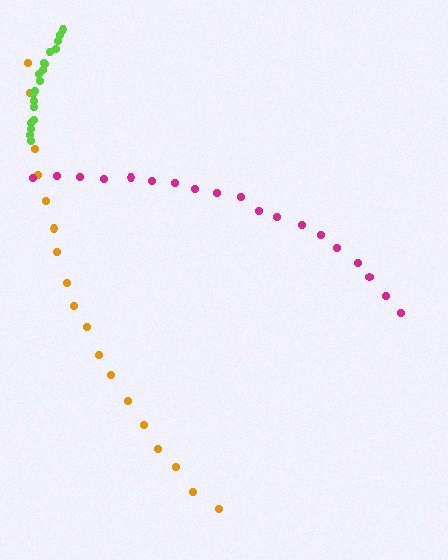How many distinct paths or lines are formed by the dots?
There are 3 distinct paths.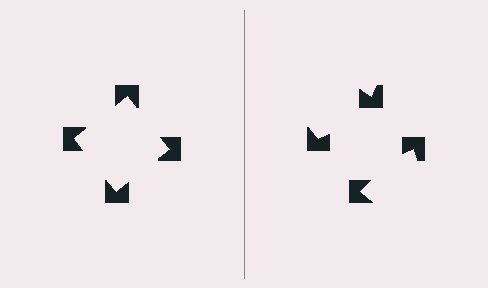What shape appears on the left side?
An illusory square.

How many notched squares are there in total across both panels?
8 — 4 on each side.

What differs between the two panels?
The notched squares are positioned identically on both sides; only the wedge orientations differ. On the left they align to a square; on the right they are misaligned.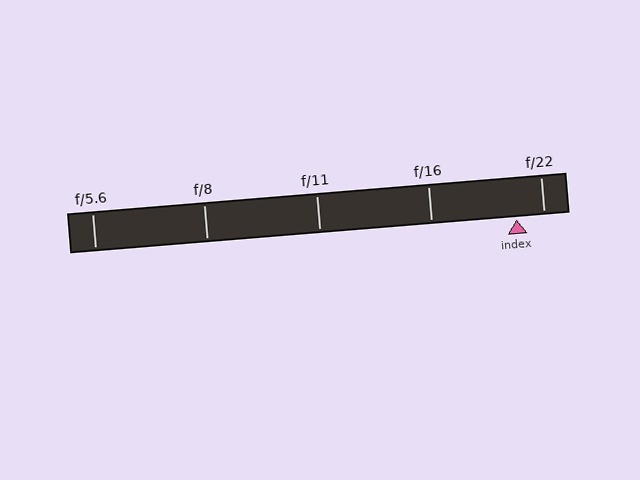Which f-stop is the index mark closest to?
The index mark is closest to f/22.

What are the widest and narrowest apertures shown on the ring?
The widest aperture shown is f/5.6 and the narrowest is f/22.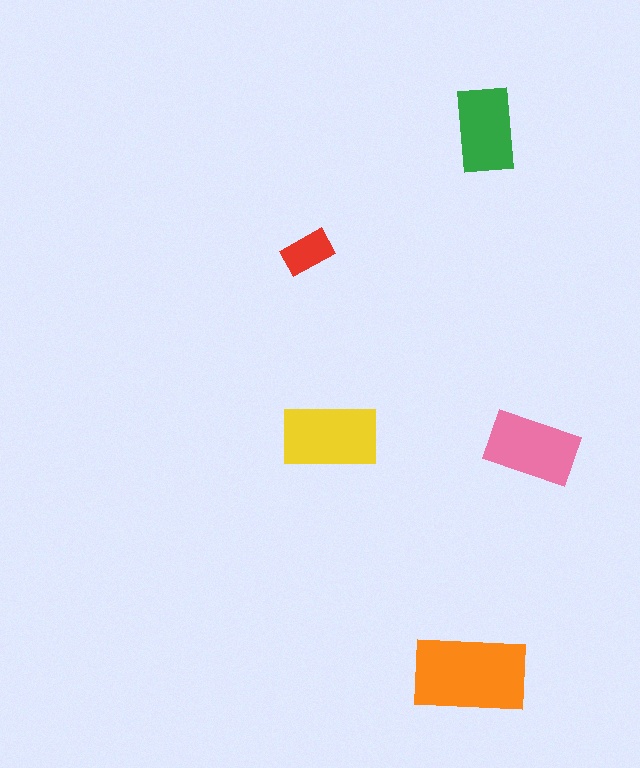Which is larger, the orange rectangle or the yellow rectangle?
The orange one.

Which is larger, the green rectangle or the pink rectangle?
The pink one.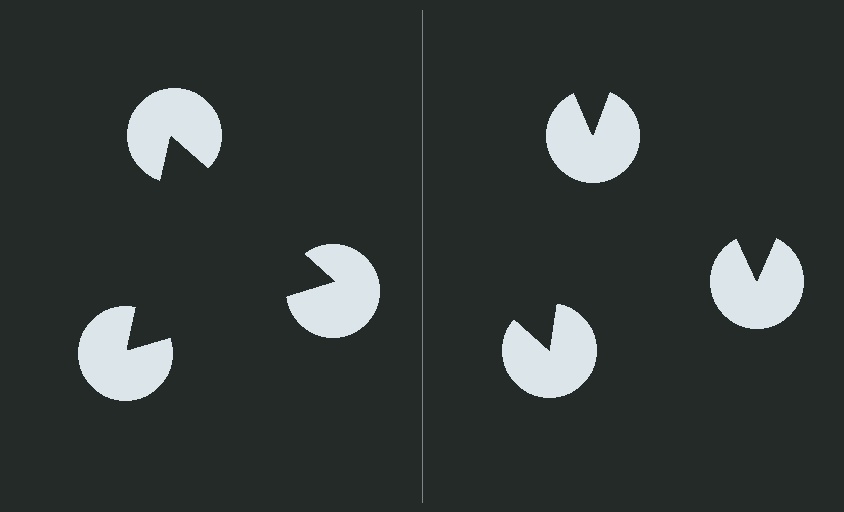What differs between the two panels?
The pac-man discs are positioned identically on both sides; only the wedge orientations differ. On the left they align to a triangle; on the right they are misaligned.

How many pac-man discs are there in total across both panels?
6 — 3 on each side.